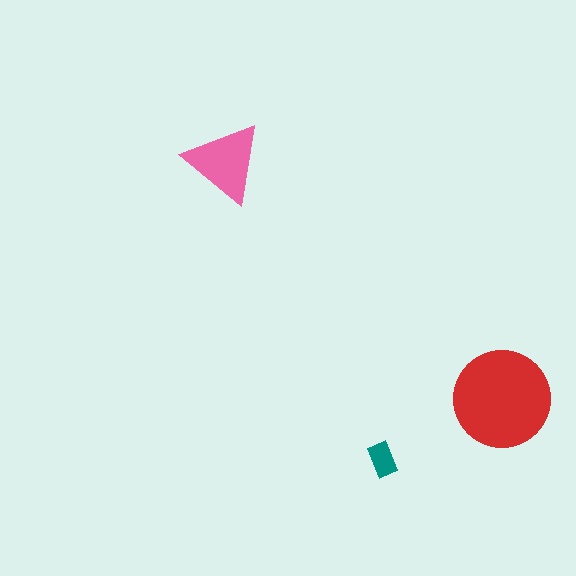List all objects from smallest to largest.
The teal rectangle, the pink triangle, the red circle.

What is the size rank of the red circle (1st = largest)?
1st.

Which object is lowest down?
The teal rectangle is bottommost.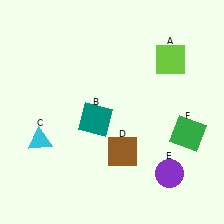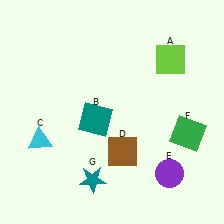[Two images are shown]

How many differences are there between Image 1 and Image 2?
There is 1 difference between the two images.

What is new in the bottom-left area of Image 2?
A teal star (G) was added in the bottom-left area of Image 2.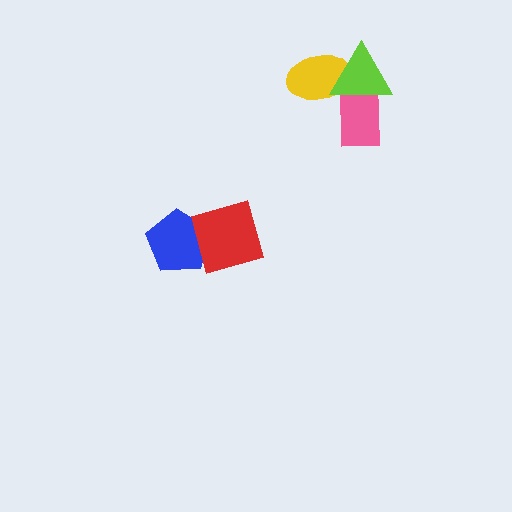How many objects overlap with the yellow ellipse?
2 objects overlap with the yellow ellipse.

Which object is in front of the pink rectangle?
The lime triangle is in front of the pink rectangle.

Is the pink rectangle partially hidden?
Yes, it is partially covered by another shape.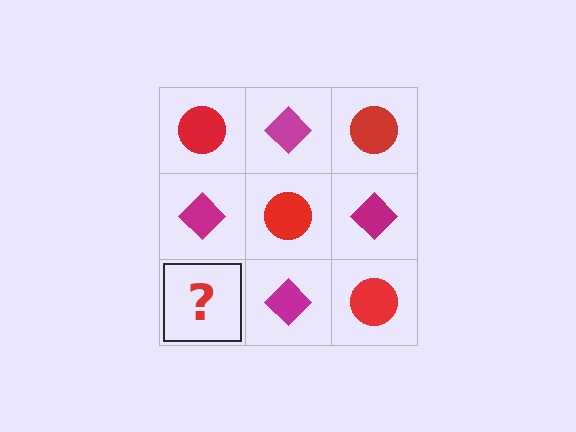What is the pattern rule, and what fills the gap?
The rule is that it alternates red circle and magenta diamond in a checkerboard pattern. The gap should be filled with a red circle.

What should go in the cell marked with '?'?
The missing cell should contain a red circle.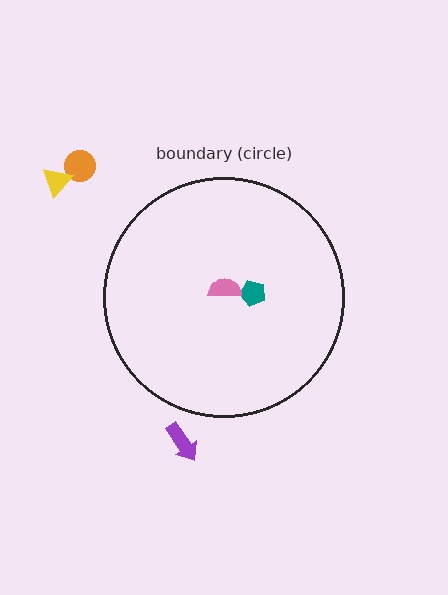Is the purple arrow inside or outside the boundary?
Outside.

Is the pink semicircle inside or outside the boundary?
Inside.